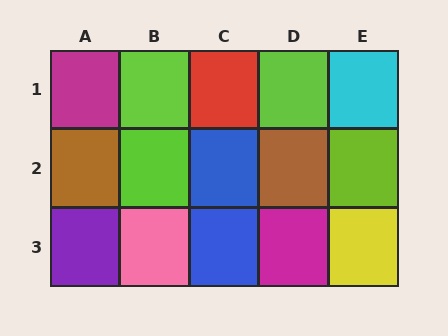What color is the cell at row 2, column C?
Blue.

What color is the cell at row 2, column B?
Lime.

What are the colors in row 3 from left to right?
Purple, pink, blue, magenta, yellow.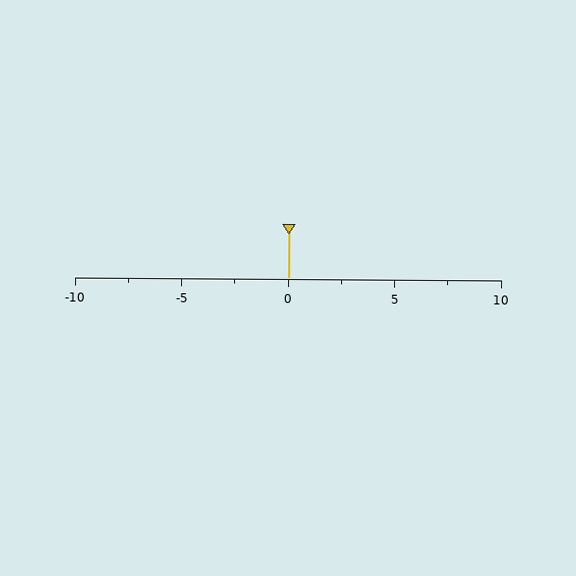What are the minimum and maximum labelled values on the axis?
The axis runs from -10 to 10.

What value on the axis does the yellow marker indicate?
The marker indicates approximately 0.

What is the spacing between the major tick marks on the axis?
The major ticks are spaced 5 apart.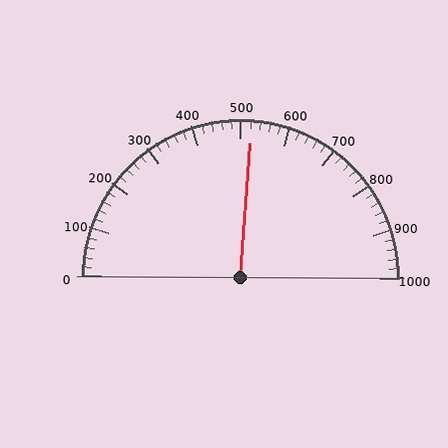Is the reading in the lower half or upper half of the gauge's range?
The reading is in the upper half of the range (0 to 1000).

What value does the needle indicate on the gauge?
The needle indicates approximately 520.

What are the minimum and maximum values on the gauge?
The gauge ranges from 0 to 1000.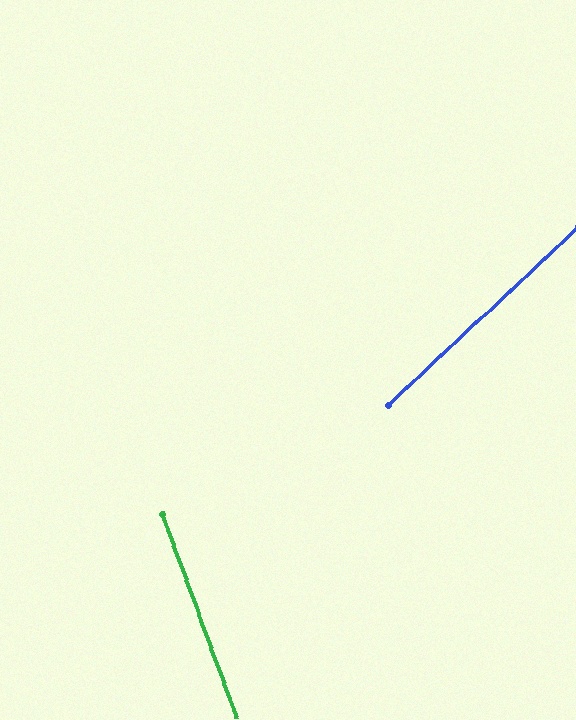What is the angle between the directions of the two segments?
Approximately 67 degrees.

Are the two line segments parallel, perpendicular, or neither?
Neither parallel nor perpendicular — they differ by about 67°.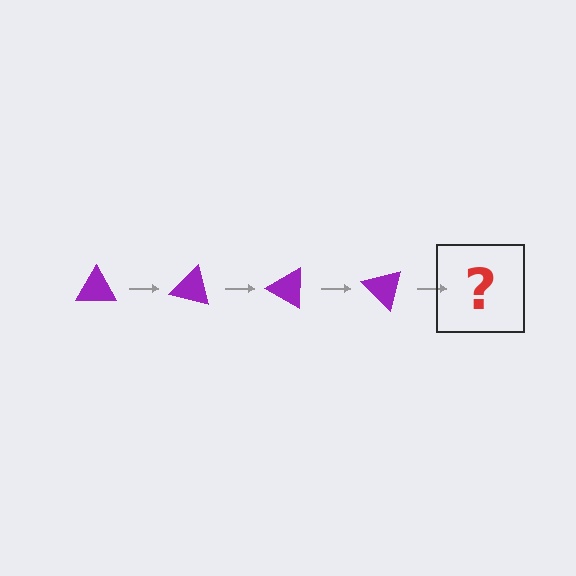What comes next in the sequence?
The next element should be a purple triangle rotated 60 degrees.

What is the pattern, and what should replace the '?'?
The pattern is that the triangle rotates 15 degrees each step. The '?' should be a purple triangle rotated 60 degrees.